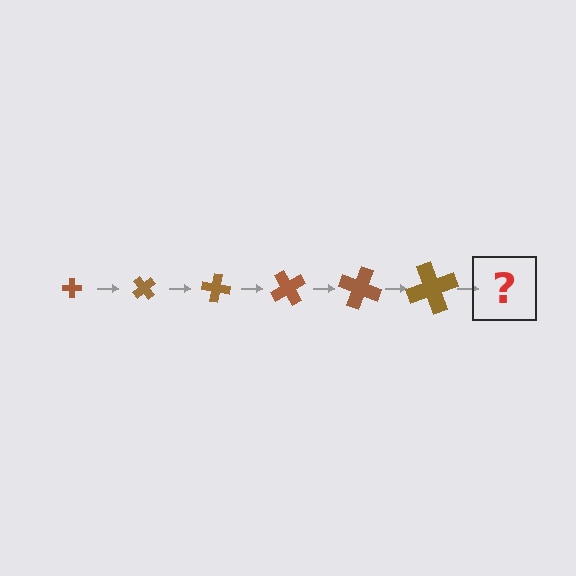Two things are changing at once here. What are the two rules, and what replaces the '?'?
The two rules are that the cross grows larger each step and it rotates 50 degrees each step. The '?' should be a cross, larger than the previous one and rotated 300 degrees from the start.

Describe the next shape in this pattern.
It should be a cross, larger than the previous one and rotated 300 degrees from the start.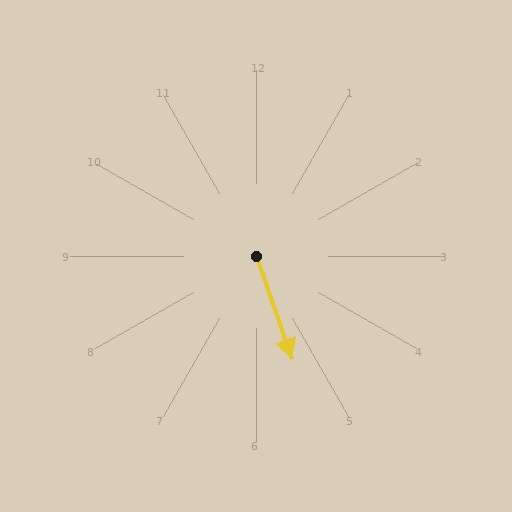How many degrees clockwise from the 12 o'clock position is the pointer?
Approximately 161 degrees.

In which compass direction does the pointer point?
South.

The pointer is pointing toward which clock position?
Roughly 5 o'clock.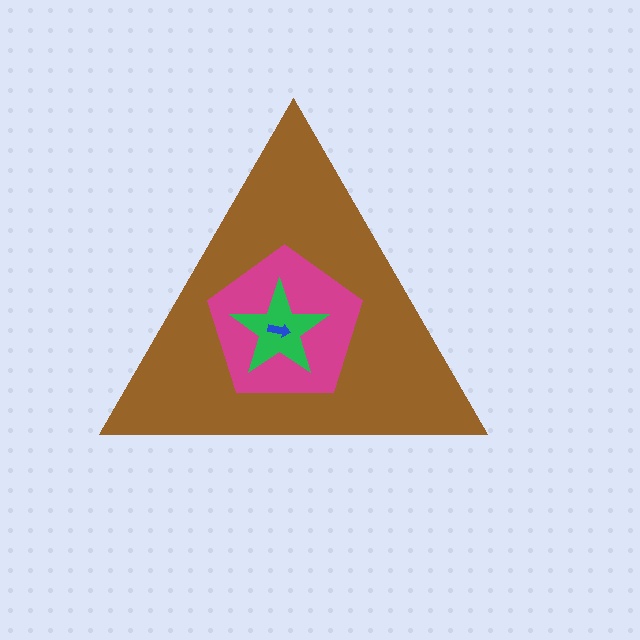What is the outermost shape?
The brown triangle.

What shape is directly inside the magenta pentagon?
The green star.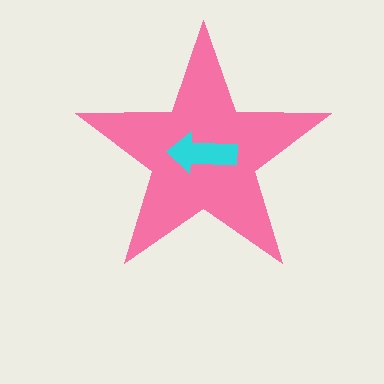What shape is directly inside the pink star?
The cyan arrow.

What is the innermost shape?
The cyan arrow.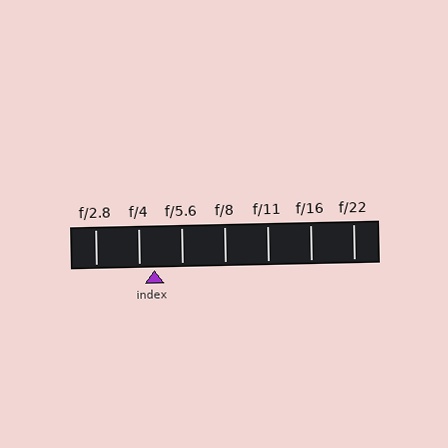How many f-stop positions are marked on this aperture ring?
There are 7 f-stop positions marked.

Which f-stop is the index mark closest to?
The index mark is closest to f/4.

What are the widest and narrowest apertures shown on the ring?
The widest aperture shown is f/2.8 and the narrowest is f/22.